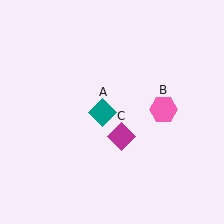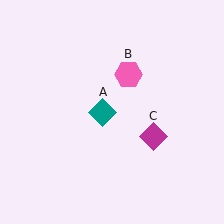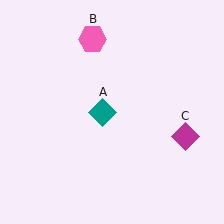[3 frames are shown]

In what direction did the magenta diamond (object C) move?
The magenta diamond (object C) moved right.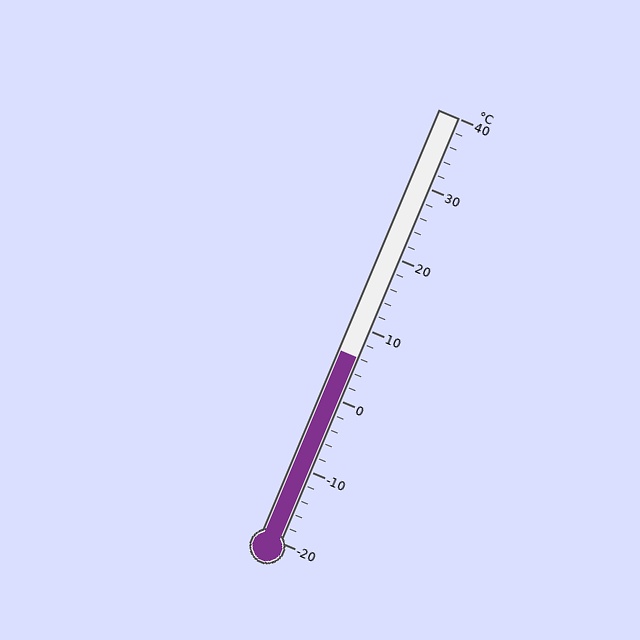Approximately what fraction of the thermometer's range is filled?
The thermometer is filled to approximately 45% of its range.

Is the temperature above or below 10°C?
The temperature is below 10°C.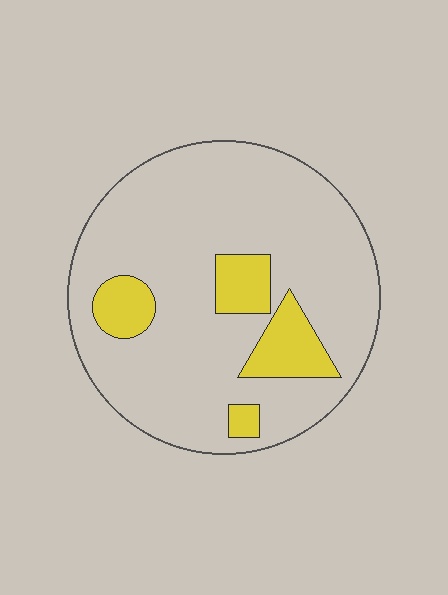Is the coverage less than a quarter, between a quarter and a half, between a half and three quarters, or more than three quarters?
Less than a quarter.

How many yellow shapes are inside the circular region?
4.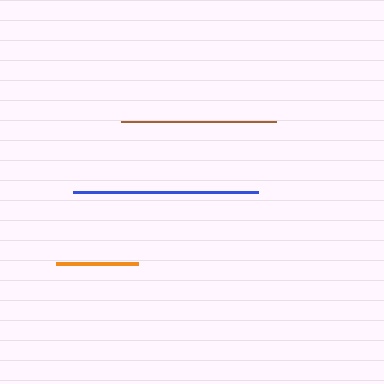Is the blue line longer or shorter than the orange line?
The blue line is longer than the orange line.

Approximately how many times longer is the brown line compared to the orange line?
The brown line is approximately 1.9 times the length of the orange line.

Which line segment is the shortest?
The orange line is the shortest at approximately 81 pixels.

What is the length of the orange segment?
The orange segment is approximately 81 pixels long.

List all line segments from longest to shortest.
From longest to shortest: blue, brown, orange.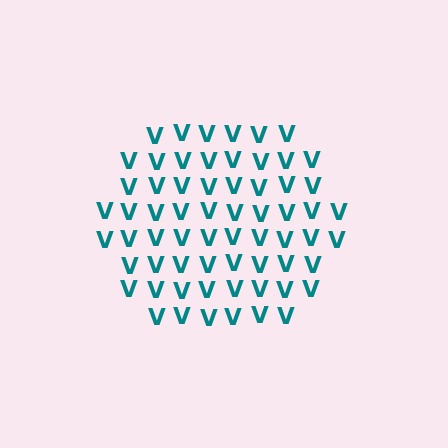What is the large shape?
The large shape is a hexagon.